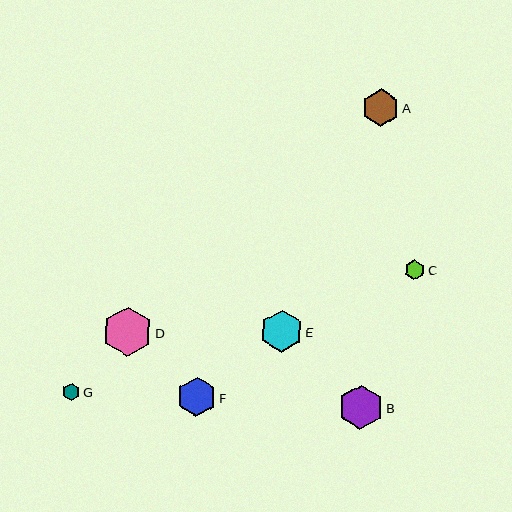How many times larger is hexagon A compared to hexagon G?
Hexagon A is approximately 2.1 times the size of hexagon G.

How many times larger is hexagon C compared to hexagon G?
Hexagon C is approximately 1.2 times the size of hexagon G.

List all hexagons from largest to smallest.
From largest to smallest: D, B, E, F, A, C, G.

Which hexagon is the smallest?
Hexagon G is the smallest with a size of approximately 17 pixels.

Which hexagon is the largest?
Hexagon D is the largest with a size of approximately 50 pixels.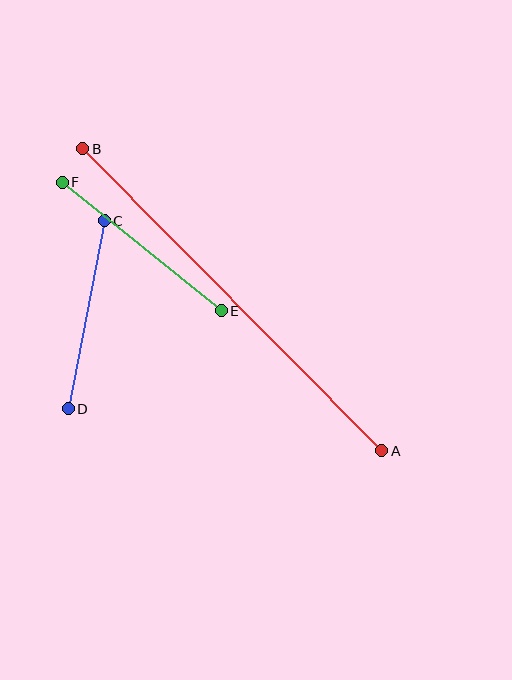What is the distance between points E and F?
The distance is approximately 205 pixels.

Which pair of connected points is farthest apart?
Points A and B are farthest apart.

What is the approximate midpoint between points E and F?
The midpoint is at approximately (142, 246) pixels.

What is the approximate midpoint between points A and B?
The midpoint is at approximately (232, 300) pixels.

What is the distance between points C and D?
The distance is approximately 191 pixels.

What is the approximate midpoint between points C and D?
The midpoint is at approximately (86, 315) pixels.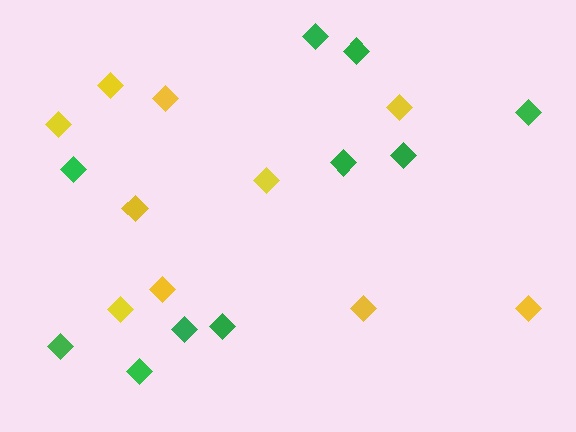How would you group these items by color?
There are 2 groups: one group of yellow diamonds (10) and one group of green diamonds (10).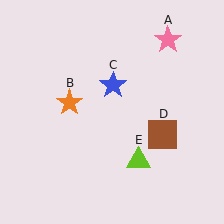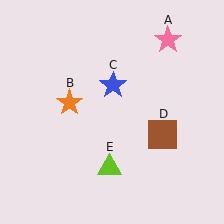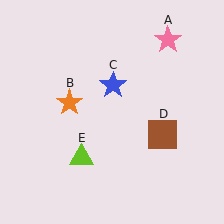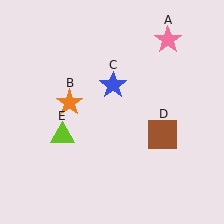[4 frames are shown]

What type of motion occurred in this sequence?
The lime triangle (object E) rotated clockwise around the center of the scene.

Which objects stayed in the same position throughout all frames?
Pink star (object A) and orange star (object B) and blue star (object C) and brown square (object D) remained stationary.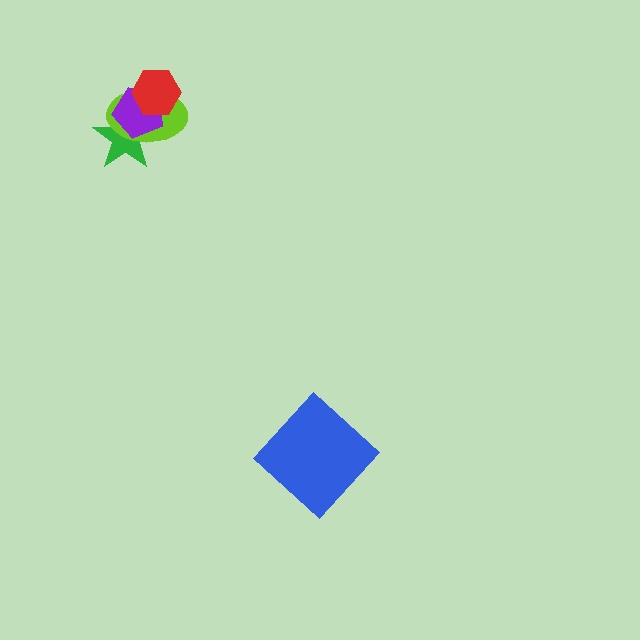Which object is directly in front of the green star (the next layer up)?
The lime ellipse is directly in front of the green star.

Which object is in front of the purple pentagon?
The red hexagon is in front of the purple pentagon.